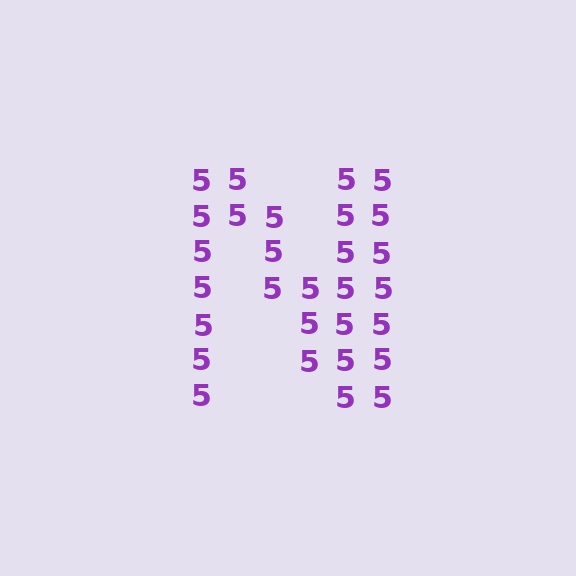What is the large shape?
The large shape is the letter N.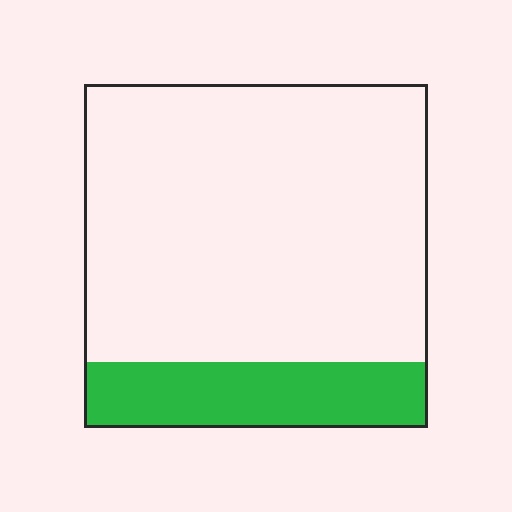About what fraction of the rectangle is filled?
About one fifth (1/5).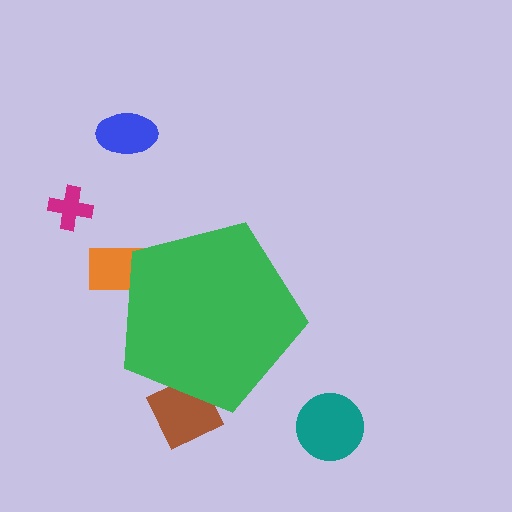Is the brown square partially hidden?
Yes, the brown square is partially hidden behind the green pentagon.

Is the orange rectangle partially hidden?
Yes, the orange rectangle is partially hidden behind the green pentagon.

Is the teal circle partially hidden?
No, the teal circle is fully visible.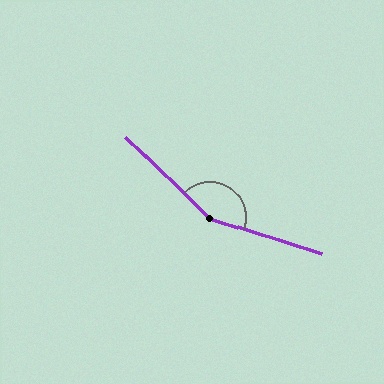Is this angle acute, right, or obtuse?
It is obtuse.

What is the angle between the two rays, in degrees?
Approximately 153 degrees.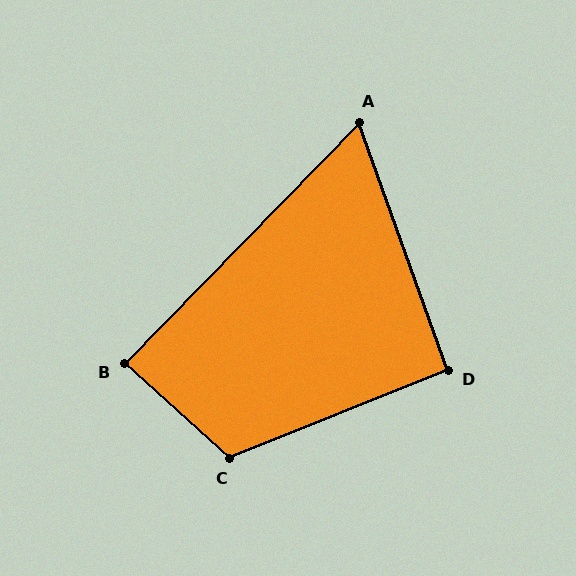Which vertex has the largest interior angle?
C, at approximately 116 degrees.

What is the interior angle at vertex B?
Approximately 88 degrees (approximately right).